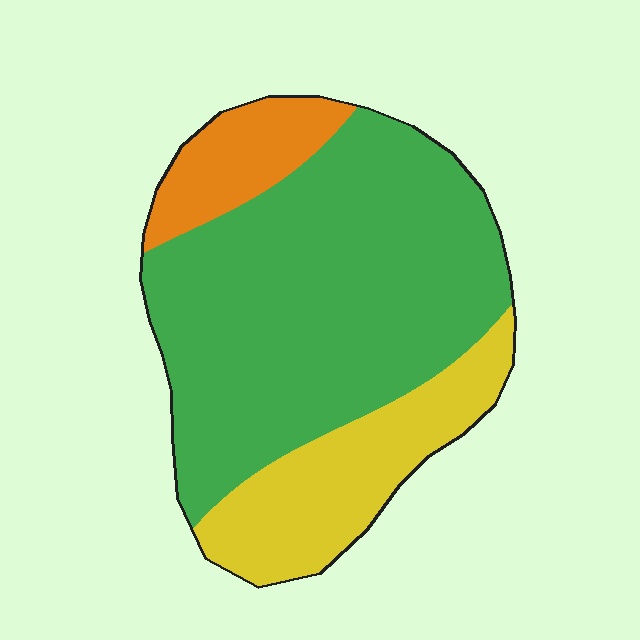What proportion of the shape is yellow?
Yellow covers 23% of the shape.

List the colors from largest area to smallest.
From largest to smallest: green, yellow, orange.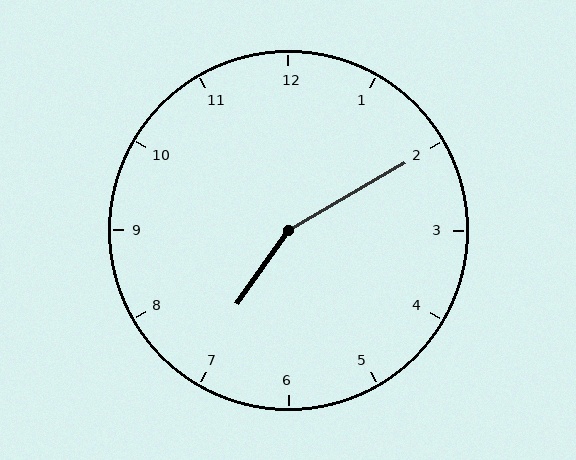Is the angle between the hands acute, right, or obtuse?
It is obtuse.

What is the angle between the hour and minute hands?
Approximately 155 degrees.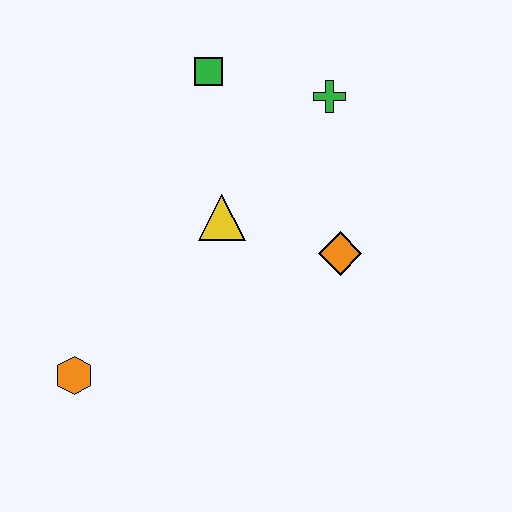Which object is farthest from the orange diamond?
The orange hexagon is farthest from the orange diamond.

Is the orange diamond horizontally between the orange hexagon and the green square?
No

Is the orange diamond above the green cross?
No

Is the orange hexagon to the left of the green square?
Yes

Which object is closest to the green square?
The green cross is closest to the green square.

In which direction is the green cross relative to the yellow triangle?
The green cross is above the yellow triangle.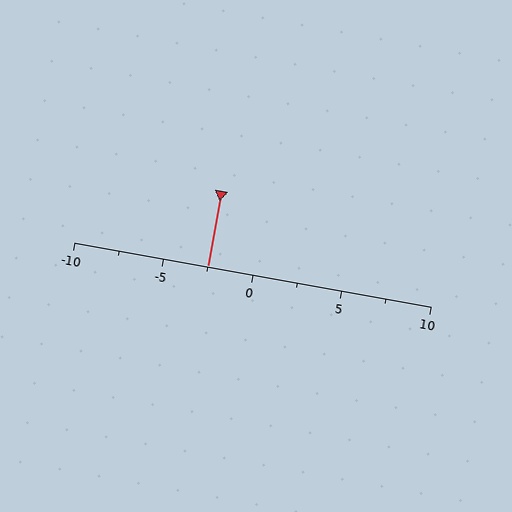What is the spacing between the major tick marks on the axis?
The major ticks are spaced 5 apart.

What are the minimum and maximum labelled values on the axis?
The axis runs from -10 to 10.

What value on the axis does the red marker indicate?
The marker indicates approximately -2.5.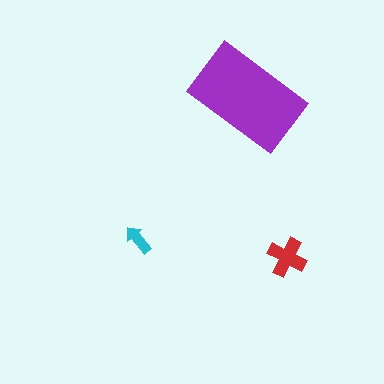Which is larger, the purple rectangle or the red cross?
The purple rectangle.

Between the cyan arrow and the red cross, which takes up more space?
The red cross.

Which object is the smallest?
The cyan arrow.